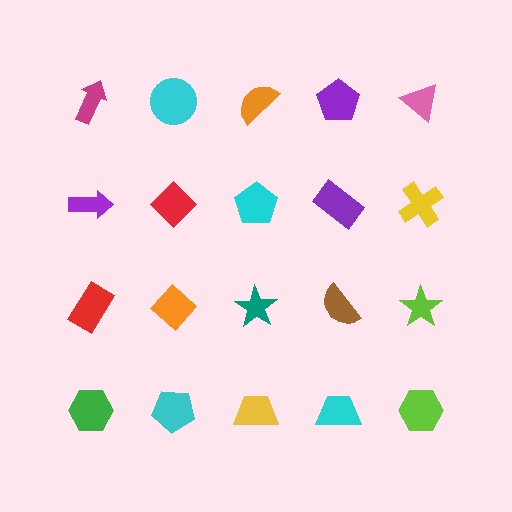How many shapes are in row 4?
5 shapes.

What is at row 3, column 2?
An orange diamond.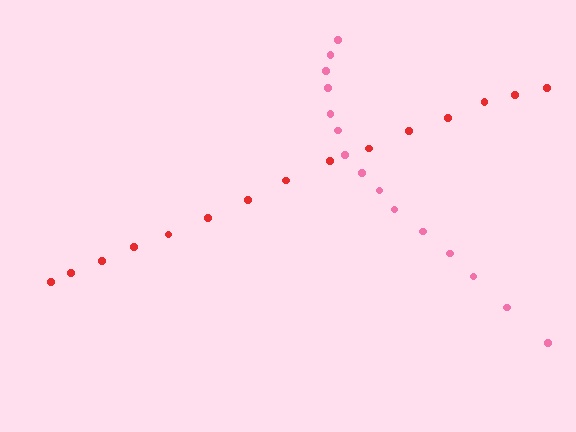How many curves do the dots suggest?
There are 2 distinct paths.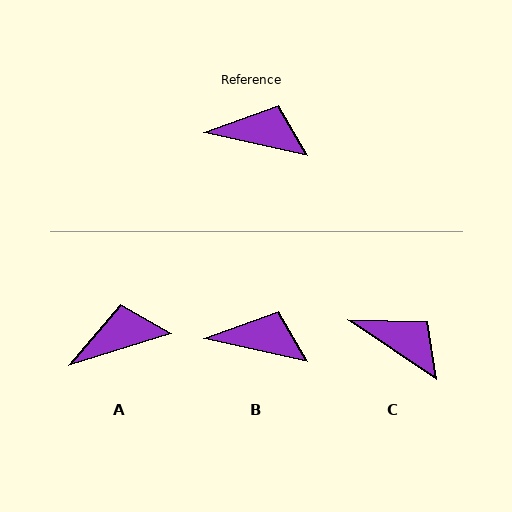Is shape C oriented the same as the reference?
No, it is off by about 22 degrees.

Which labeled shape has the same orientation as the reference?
B.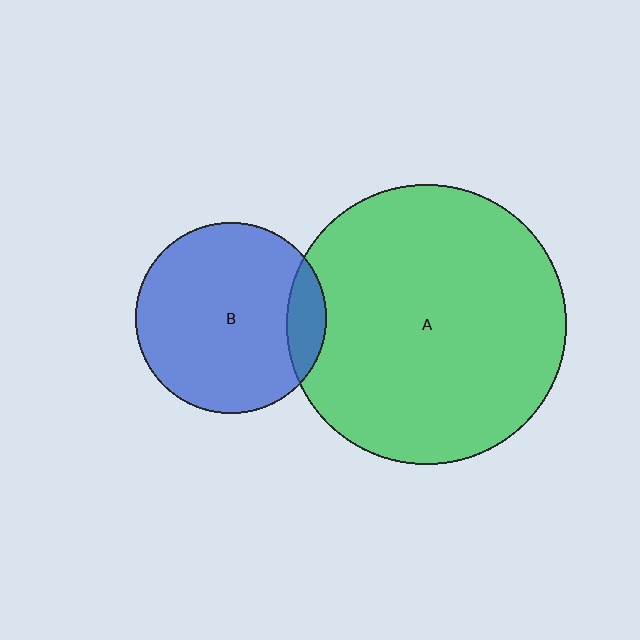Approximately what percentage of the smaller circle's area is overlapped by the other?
Approximately 10%.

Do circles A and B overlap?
Yes.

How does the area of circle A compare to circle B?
Approximately 2.1 times.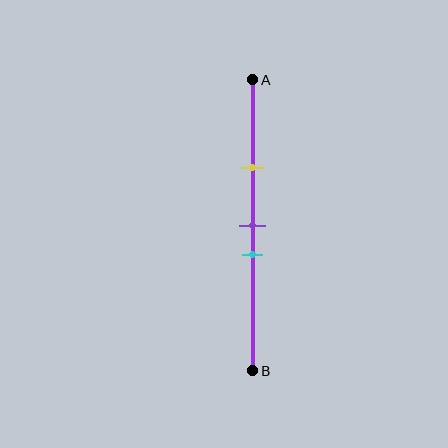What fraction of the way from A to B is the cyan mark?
The cyan mark is approximately 60% (0.6) of the way from A to B.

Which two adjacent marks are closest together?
The purple and cyan marks are the closest adjacent pair.